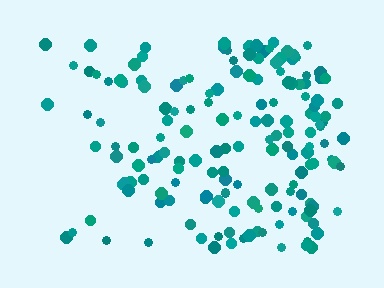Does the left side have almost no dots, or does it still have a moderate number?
Still a moderate number, just noticeably fewer than the right.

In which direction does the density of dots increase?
From left to right, with the right side densest.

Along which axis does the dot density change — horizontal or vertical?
Horizontal.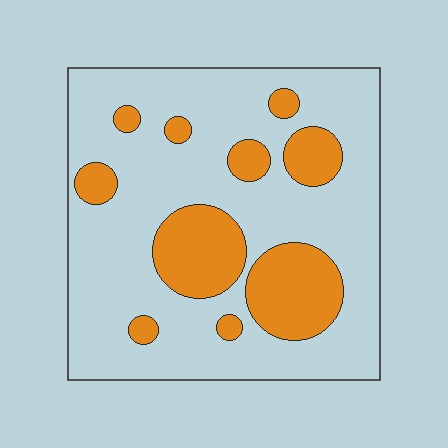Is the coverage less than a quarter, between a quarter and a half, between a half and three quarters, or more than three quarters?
Less than a quarter.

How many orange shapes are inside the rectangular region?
10.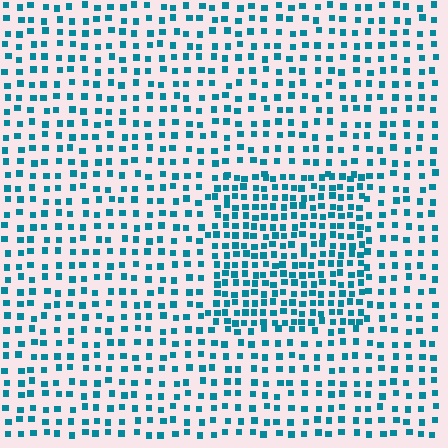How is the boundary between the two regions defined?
The boundary is defined by a change in element density (approximately 1.8x ratio). All elements are the same color, size, and shape.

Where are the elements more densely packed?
The elements are more densely packed inside the rectangle boundary.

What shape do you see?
I see a rectangle.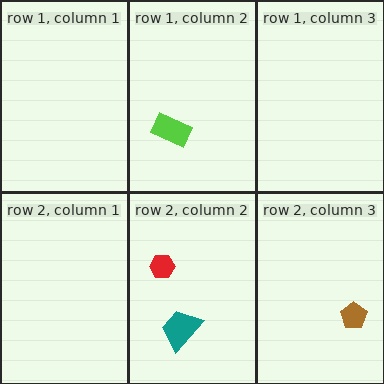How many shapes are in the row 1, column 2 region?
1.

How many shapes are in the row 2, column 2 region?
2.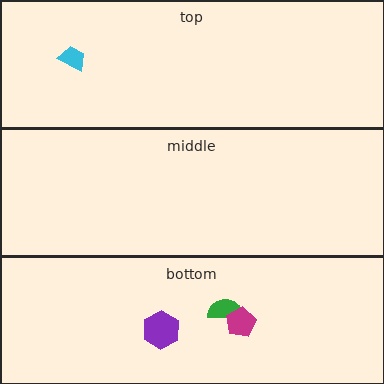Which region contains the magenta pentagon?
The bottom region.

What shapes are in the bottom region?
The green semicircle, the magenta pentagon, the purple hexagon.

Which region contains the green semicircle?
The bottom region.